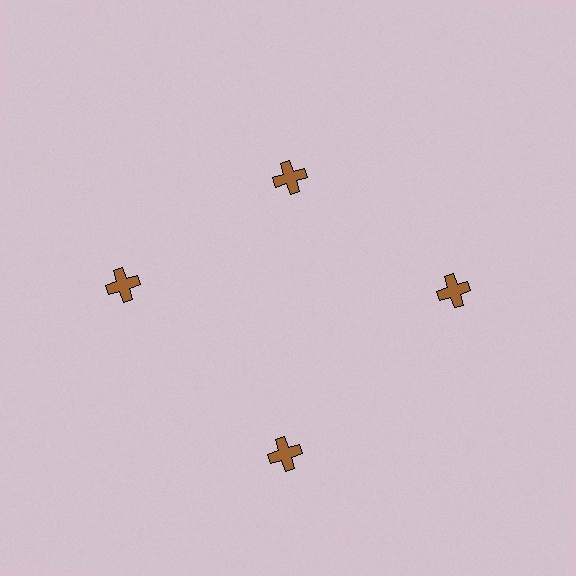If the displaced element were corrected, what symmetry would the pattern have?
It would have 4-fold rotational symmetry — the pattern would map onto itself every 90 degrees.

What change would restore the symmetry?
The symmetry would be restored by moving it outward, back onto the ring so that all 4 crosses sit at equal angles and equal distance from the center.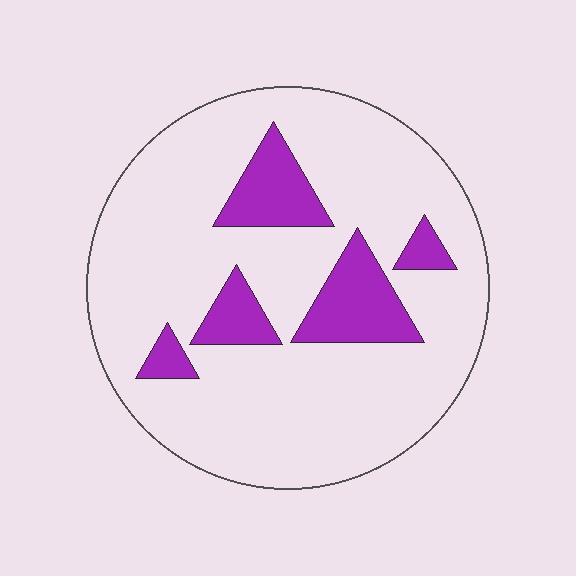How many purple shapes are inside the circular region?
5.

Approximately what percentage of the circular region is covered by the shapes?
Approximately 15%.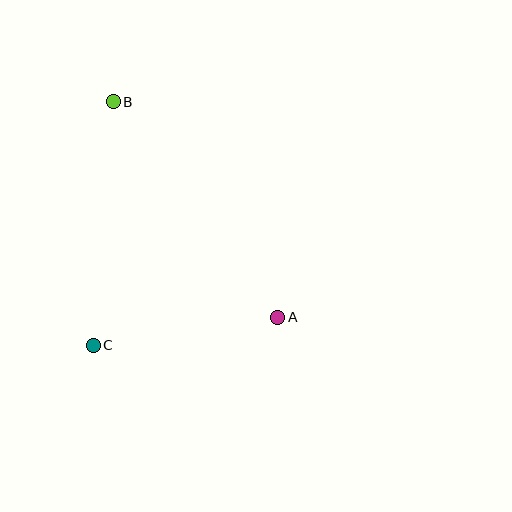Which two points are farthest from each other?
Points A and B are farthest from each other.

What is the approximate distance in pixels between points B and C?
The distance between B and C is approximately 244 pixels.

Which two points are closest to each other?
Points A and C are closest to each other.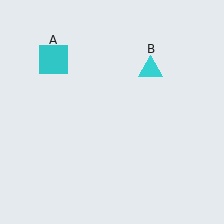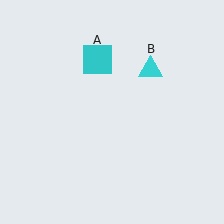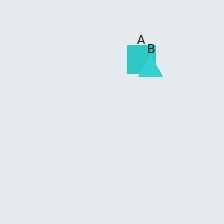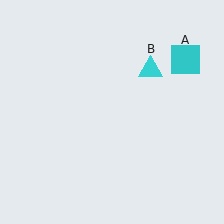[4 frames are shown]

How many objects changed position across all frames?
1 object changed position: cyan square (object A).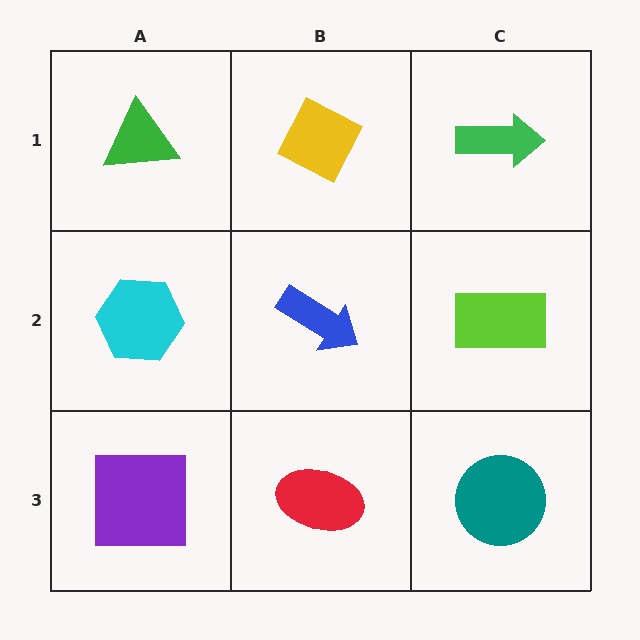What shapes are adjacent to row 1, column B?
A blue arrow (row 2, column B), a green triangle (row 1, column A), a green arrow (row 1, column C).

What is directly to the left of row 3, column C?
A red ellipse.